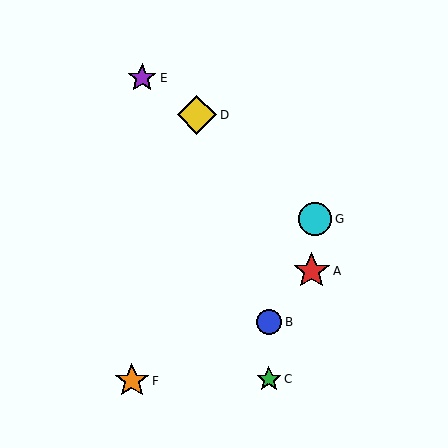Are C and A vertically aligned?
No, C is at x≈269 and A is at x≈312.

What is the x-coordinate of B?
Object B is at x≈269.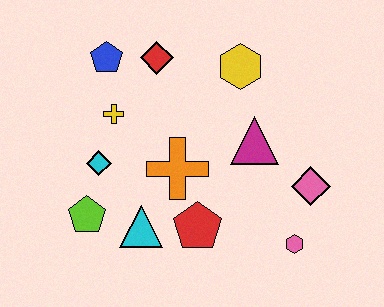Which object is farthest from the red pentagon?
The blue pentagon is farthest from the red pentagon.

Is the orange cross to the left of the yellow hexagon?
Yes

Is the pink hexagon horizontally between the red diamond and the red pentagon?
No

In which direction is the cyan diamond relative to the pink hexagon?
The cyan diamond is to the left of the pink hexagon.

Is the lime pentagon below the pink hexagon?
No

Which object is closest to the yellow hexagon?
The magenta triangle is closest to the yellow hexagon.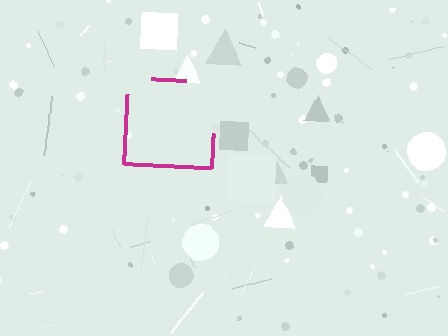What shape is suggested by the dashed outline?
The dashed outline suggests a square.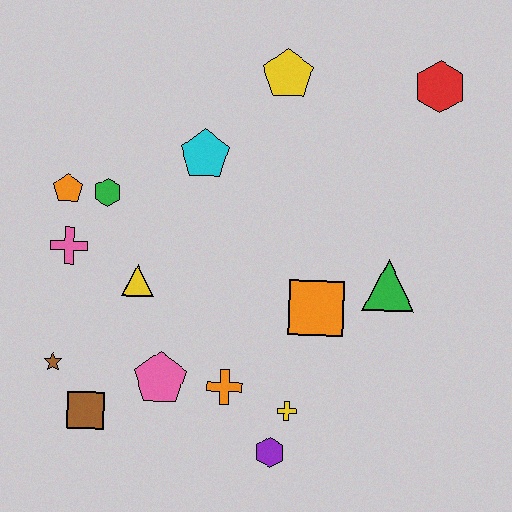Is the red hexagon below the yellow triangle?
No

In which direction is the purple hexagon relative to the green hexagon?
The purple hexagon is below the green hexagon.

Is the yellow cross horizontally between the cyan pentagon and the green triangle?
Yes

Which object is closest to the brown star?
The brown square is closest to the brown star.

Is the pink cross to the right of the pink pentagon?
No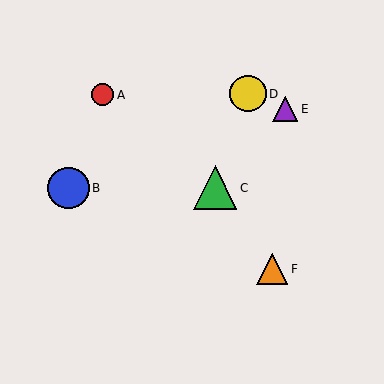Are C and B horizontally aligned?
Yes, both are at y≈188.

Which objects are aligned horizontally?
Objects B, C are aligned horizontally.